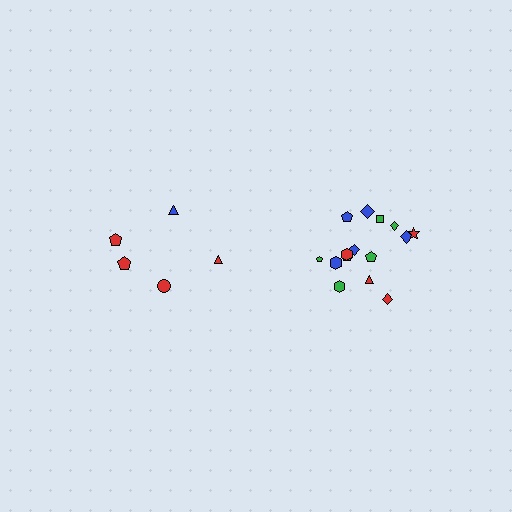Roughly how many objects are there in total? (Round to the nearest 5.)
Roughly 20 objects in total.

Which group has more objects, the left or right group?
The right group.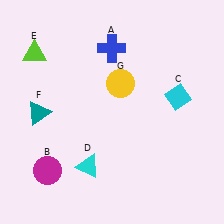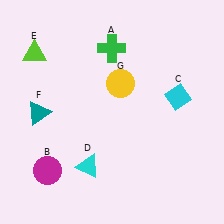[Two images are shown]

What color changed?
The cross (A) changed from blue in Image 1 to green in Image 2.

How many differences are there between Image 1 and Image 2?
There is 1 difference between the two images.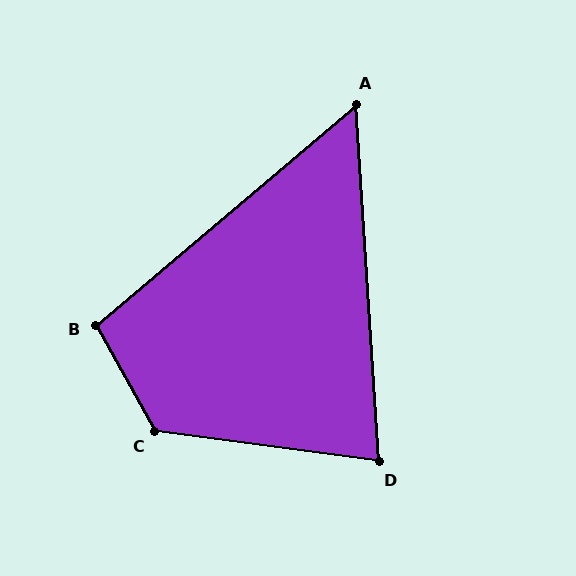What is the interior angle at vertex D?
Approximately 79 degrees (acute).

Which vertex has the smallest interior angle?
A, at approximately 53 degrees.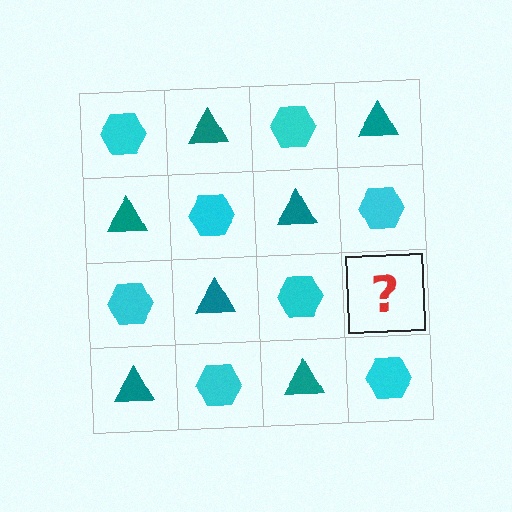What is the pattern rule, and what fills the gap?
The rule is that it alternates cyan hexagon and teal triangle in a checkerboard pattern. The gap should be filled with a teal triangle.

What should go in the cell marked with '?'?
The missing cell should contain a teal triangle.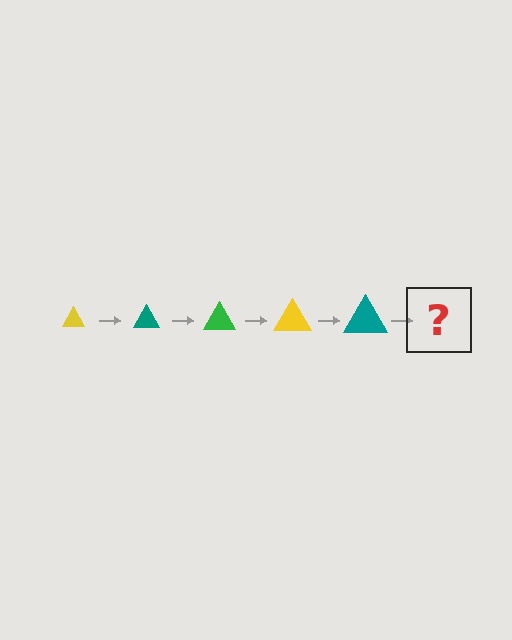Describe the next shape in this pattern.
It should be a green triangle, larger than the previous one.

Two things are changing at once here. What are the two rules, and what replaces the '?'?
The two rules are that the triangle grows larger each step and the color cycles through yellow, teal, and green. The '?' should be a green triangle, larger than the previous one.